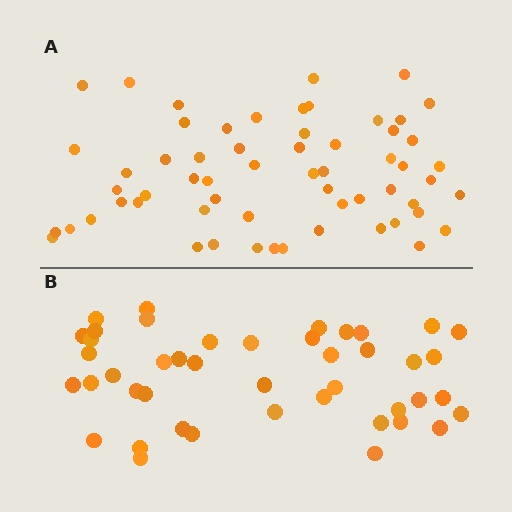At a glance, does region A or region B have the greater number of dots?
Region A (the top region) has more dots.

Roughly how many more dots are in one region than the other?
Region A has approximately 15 more dots than region B.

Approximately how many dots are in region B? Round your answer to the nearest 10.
About 40 dots. (The exact count is 44, which rounds to 40.)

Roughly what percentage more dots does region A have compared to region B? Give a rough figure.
About 35% more.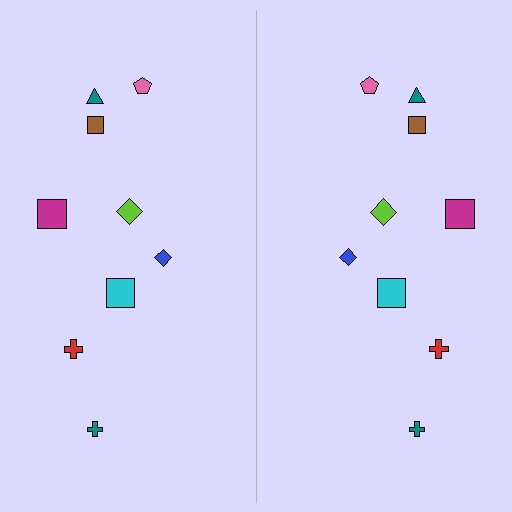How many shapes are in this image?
There are 18 shapes in this image.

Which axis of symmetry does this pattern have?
The pattern has a vertical axis of symmetry running through the center of the image.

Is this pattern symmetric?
Yes, this pattern has bilateral (reflection) symmetry.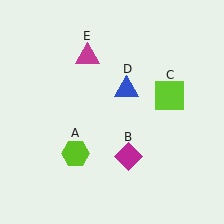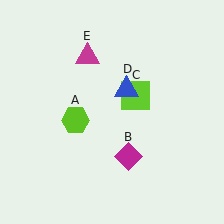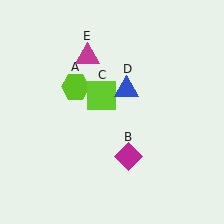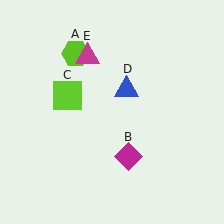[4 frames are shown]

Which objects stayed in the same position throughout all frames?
Magenta diamond (object B) and blue triangle (object D) and magenta triangle (object E) remained stationary.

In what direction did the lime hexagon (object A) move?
The lime hexagon (object A) moved up.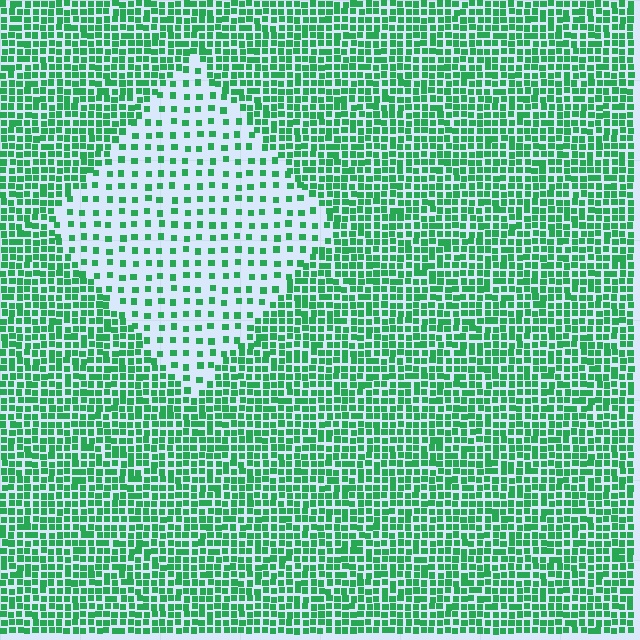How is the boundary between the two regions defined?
The boundary is defined by a change in element density (approximately 2.6x ratio). All elements are the same color, size, and shape.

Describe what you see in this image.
The image contains small green elements arranged at two different densities. A diamond-shaped region is visible where the elements are less densely packed than the surrounding area.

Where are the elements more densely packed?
The elements are more densely packed outside the diamond boundary.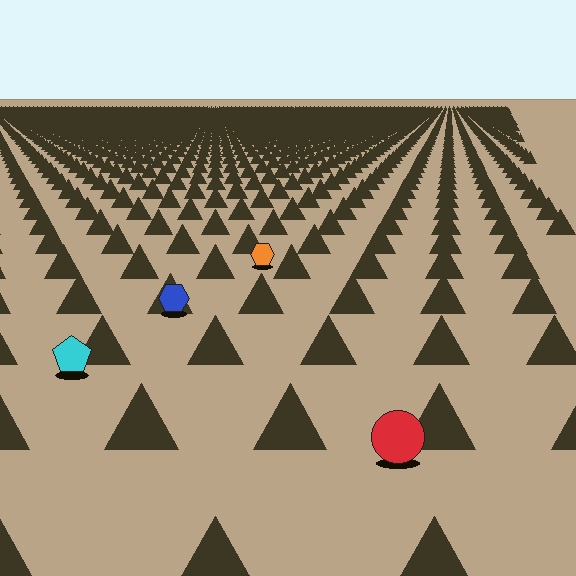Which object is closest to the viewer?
The red circle is closest. The texture marks near it are larger and more spread out.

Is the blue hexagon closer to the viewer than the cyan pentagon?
No. The cyan pentagon is closer — you can tell from the texture gradient: the ground texture is coarser near it.